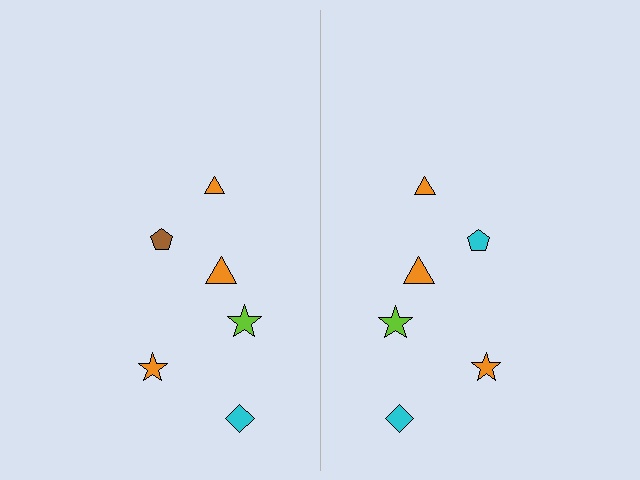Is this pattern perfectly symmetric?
No, the pattern is not perfectly symmetric. The cyan pentagon on the right side breaks the symmetry — its mirror counterpart is brown.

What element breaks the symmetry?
The cyan pentagon on the right side breaks the symmetry — its mirror counterpart is brown.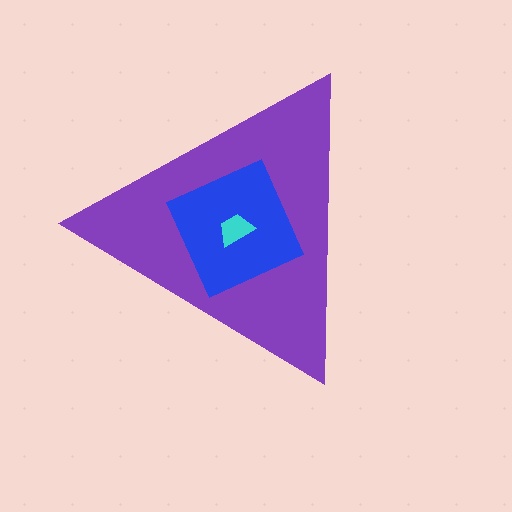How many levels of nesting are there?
3.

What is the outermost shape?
The purple triangle.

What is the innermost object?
The cyan trapezoid.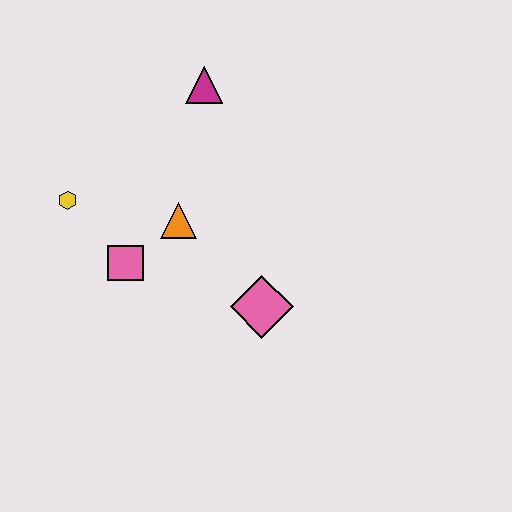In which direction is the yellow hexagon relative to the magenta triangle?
The yellow hexagon is to the left of the magenta triangle.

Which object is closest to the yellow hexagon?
The pink square is closest to the yellow hexagon.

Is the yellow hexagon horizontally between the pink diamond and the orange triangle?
No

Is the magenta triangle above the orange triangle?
Yes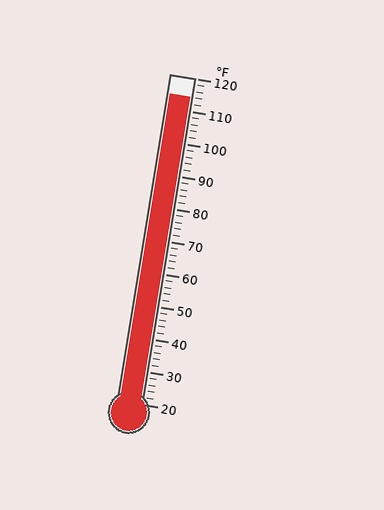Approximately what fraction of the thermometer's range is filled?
The thermometer is filled to approximately 95% of its range.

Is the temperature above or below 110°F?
The temperature is above 110°F.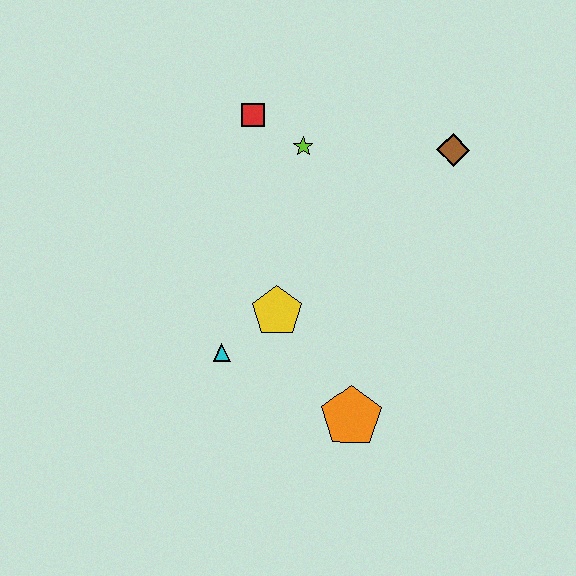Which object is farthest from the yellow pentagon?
The brown diamond is farthest from the yellow pentagon.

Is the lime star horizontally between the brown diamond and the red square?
Yes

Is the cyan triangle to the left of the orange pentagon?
Yes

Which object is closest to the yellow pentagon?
The cyan triangle is closest to the yellow pentagon.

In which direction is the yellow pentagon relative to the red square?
The yellow pentagon is below the red square.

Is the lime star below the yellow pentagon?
No